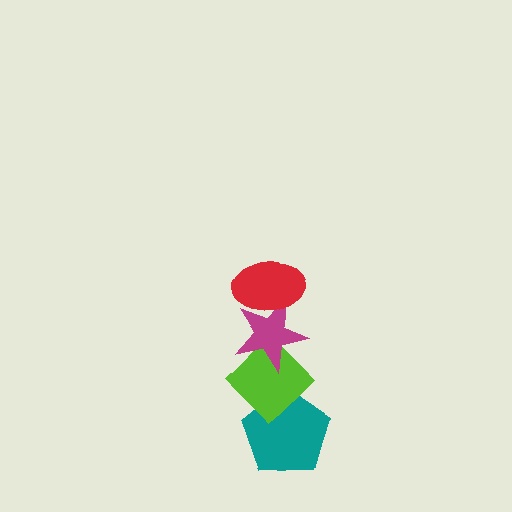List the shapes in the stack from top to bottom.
From top to bottom: the red ellipse, the magenta star, the lime diamond, the teal pentagon.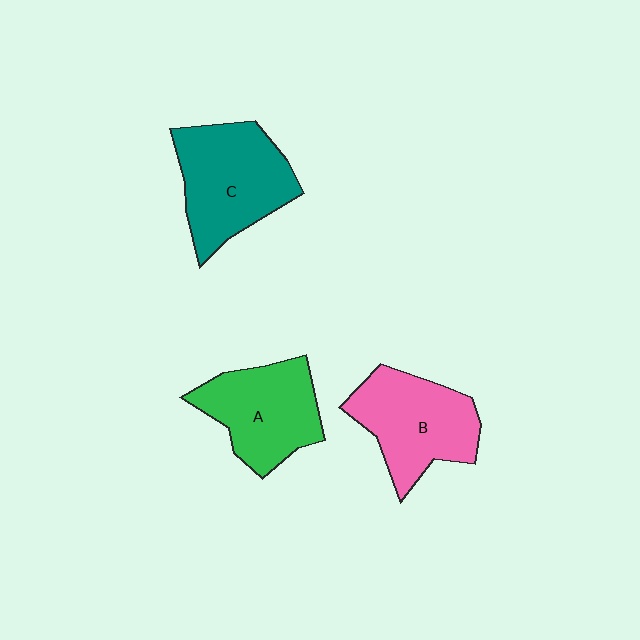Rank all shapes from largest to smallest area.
From largest to smallest: C (teal), B (pink), A (green).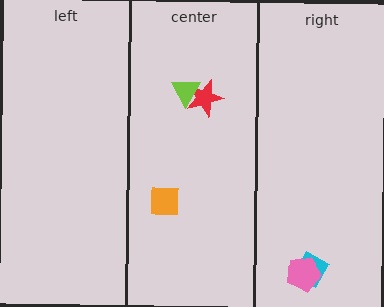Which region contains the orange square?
The center region.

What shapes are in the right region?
The cyan diamond, the pink pentagon.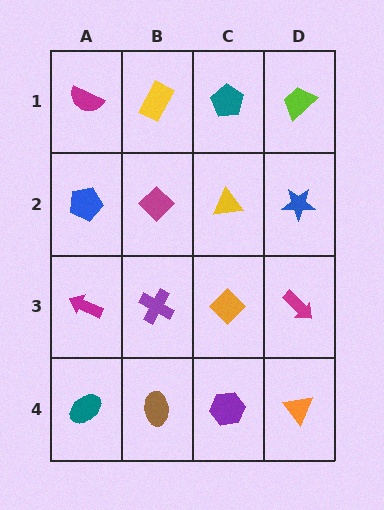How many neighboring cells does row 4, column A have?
2.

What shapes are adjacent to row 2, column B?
A yellow rectangle (row 1, column B), a purple cross (row 3, column B), a blue pentagon (row 2, column A), a yellow triangle (row 2, column C).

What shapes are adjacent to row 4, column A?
A magenta arrow (row 3, column A), a brown ellipse (row 4, column B).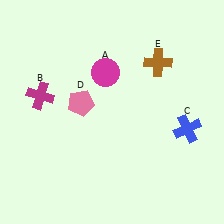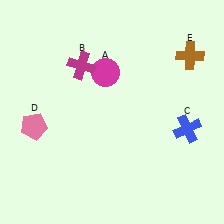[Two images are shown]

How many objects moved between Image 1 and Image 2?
3 objects moved between the two images.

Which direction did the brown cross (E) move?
The brown cross (E) moved right.